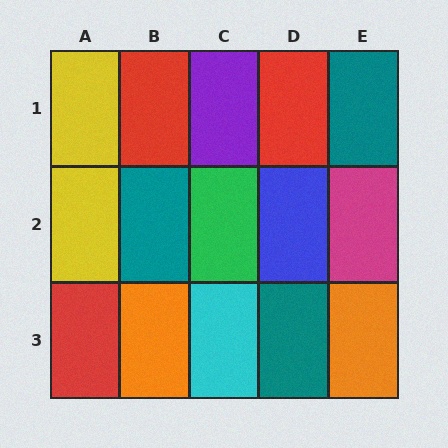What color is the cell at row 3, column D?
Teal.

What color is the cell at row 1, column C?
Purple.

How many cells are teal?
3 cells are teal.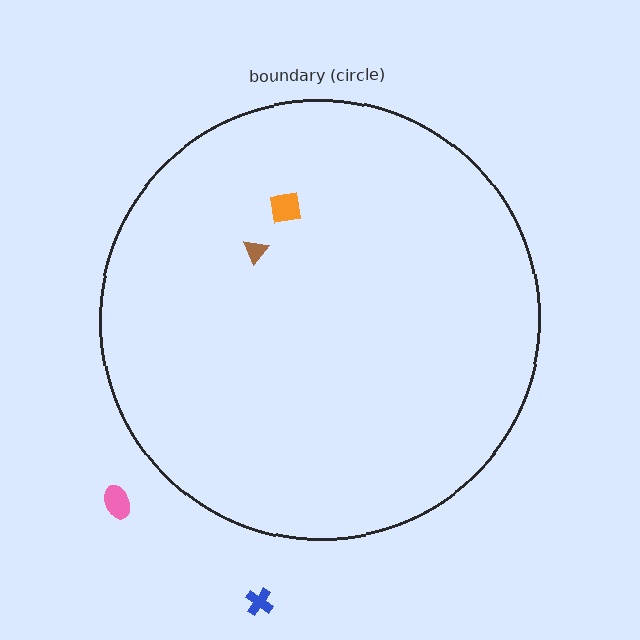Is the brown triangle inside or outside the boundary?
Inside.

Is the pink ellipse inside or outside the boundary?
Outside.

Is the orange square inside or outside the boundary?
Inside.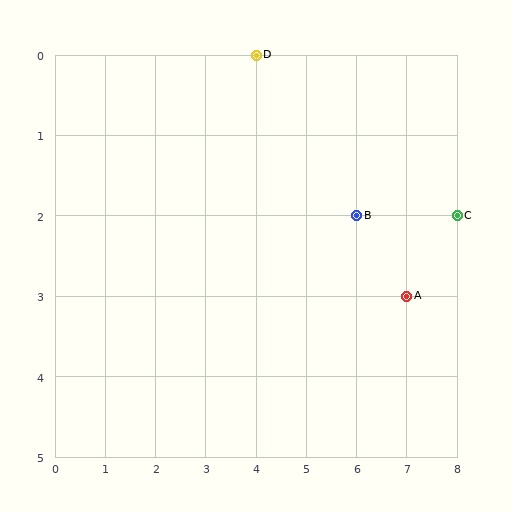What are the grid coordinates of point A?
Point A is at grid coordinates (7, 3).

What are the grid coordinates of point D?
Point D is at grid coordinates (4, 0).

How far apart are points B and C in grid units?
Points B and C are 2 columns apart.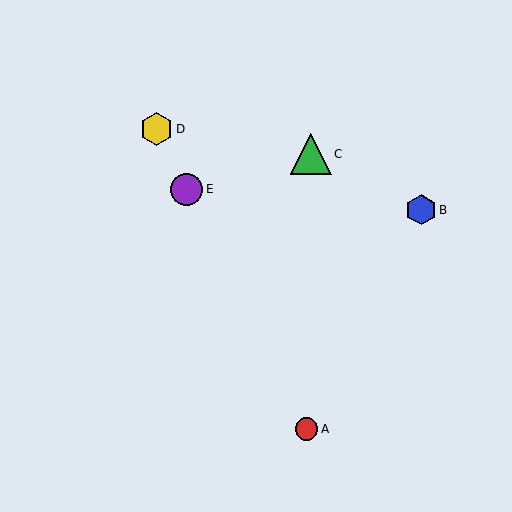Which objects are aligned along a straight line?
Objects A, D, E are aligned along a straight line.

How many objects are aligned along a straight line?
3 objects (A, D, E) are aligned along a straight line.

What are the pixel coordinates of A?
Object A is at (306, 429).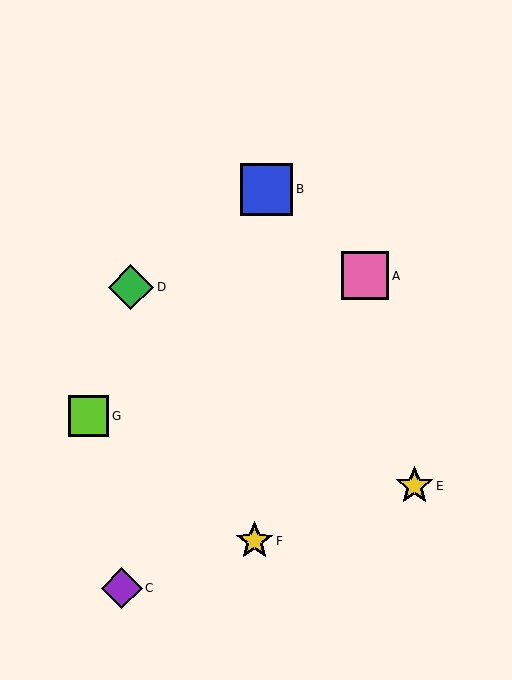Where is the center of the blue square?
The center of the blue square is at (267, 189).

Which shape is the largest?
The blue square (labeled B) is the largest.